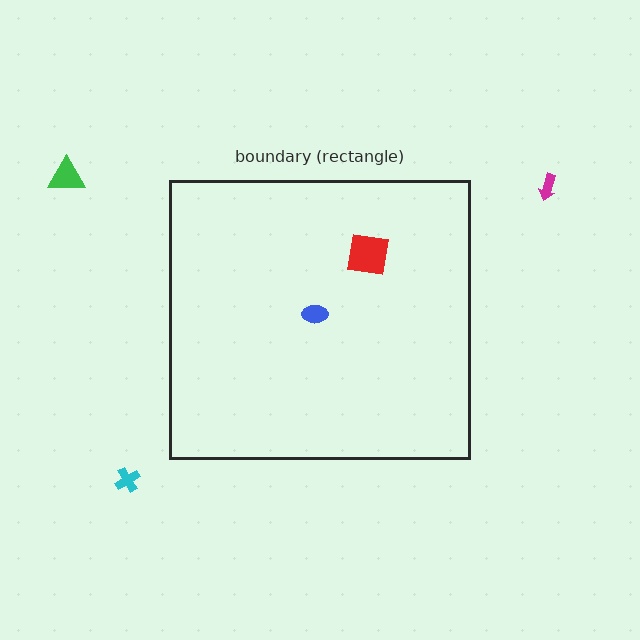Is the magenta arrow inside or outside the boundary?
Outside.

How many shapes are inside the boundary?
2 inside, 3 outside.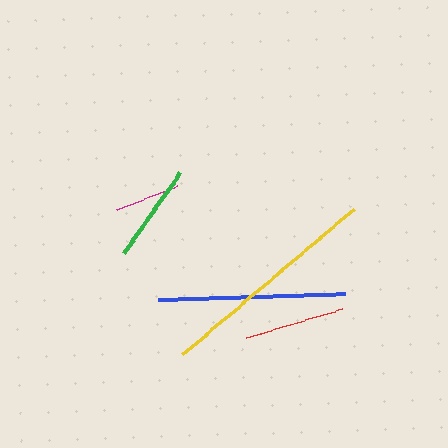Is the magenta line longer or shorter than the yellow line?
The yellow line is longer than the magenta line.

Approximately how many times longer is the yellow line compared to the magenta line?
The yellow line is approximately 3.5 times the length of the magenta line.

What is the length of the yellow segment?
The yellow segment is approximately 225 pixels long.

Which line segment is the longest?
The yellow line is the longest at approximately 225 pixels.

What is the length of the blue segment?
The blue segment is approximately 188 pixels long.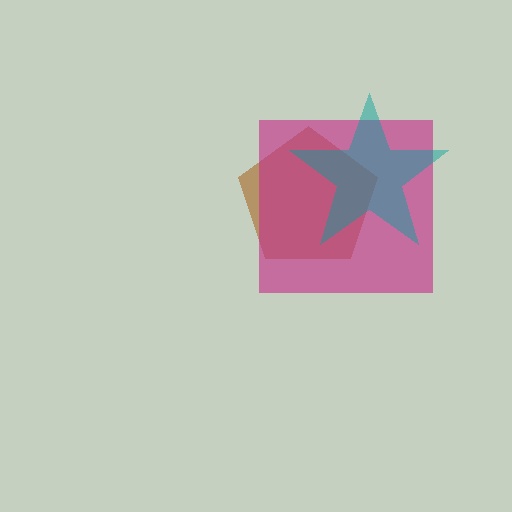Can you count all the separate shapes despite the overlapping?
Yes, there are 3 separate shapes.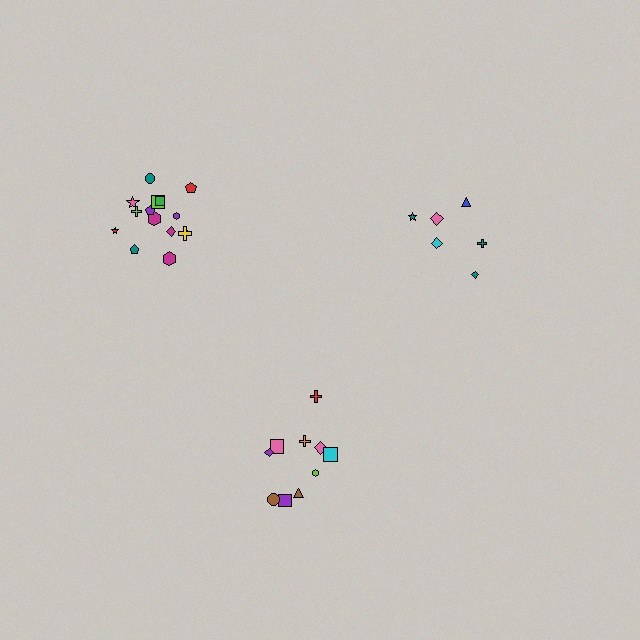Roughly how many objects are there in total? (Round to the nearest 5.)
Roughly 30 objects in total.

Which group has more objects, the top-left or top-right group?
The top-left group.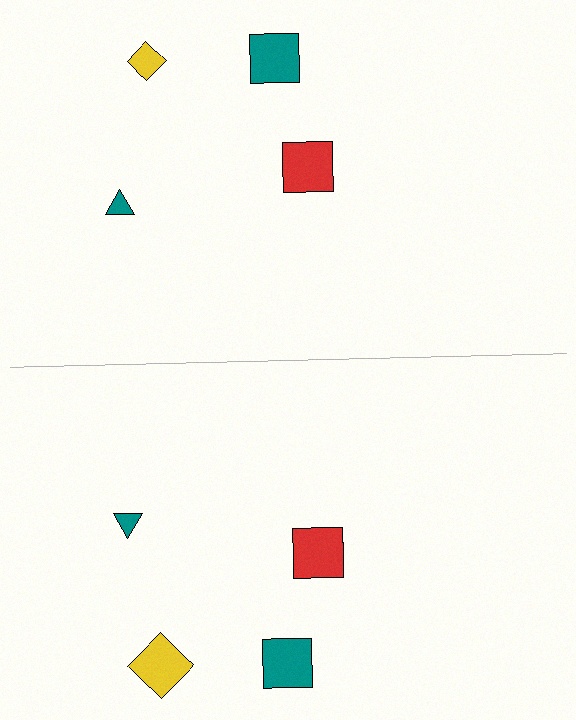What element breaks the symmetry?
The yellow diamond on the bottom side has a different size than its mirror counterpart.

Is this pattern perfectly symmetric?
No, the pattern is not perfectly symmetric. The yellow diamond on the bottom side has a different size than its mirror counterpart.